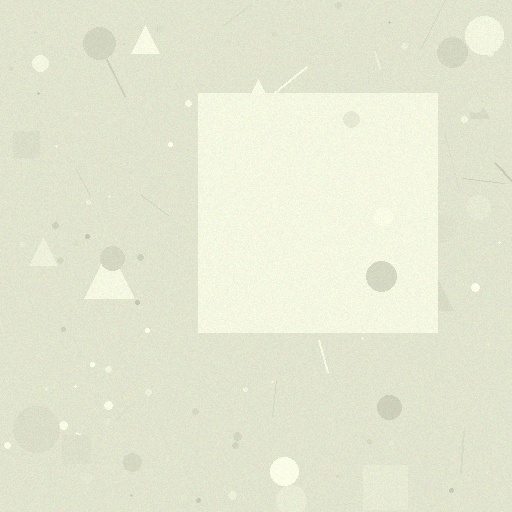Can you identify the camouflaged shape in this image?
The camouflaged shape is a square.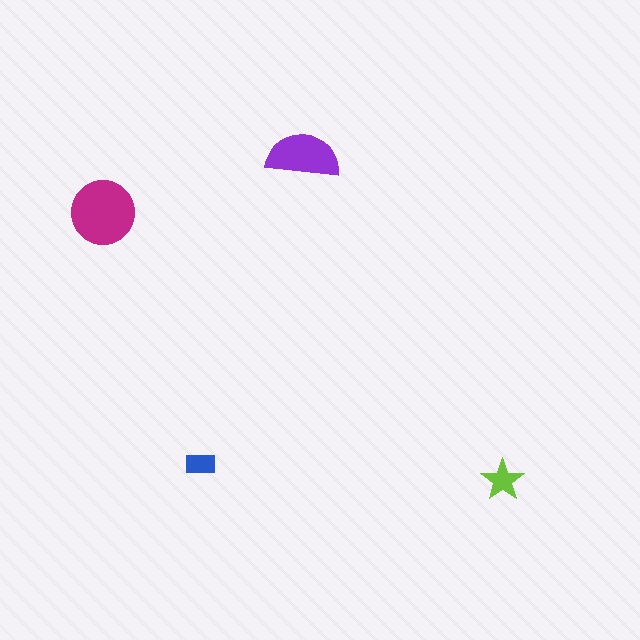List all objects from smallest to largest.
The blue rectangle, the lime star, the purple semicircle, the magenta circle.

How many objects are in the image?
There are 4 objects in the image.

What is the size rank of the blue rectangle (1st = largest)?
4th.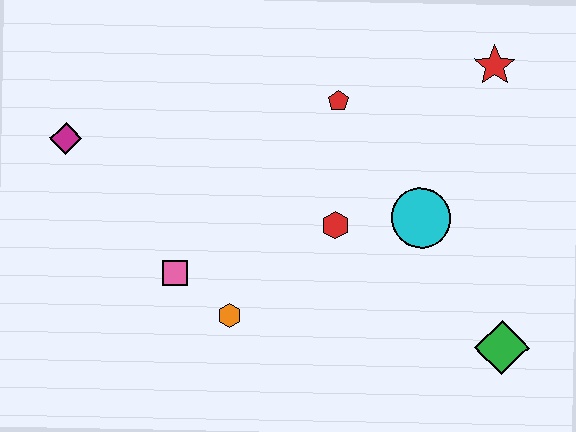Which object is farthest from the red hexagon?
The magenta diamond is farthest from the red hexagon.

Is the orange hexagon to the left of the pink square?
No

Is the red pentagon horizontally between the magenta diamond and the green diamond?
Yes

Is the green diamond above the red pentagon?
No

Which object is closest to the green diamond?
The cyan circle is closest to the green diamond.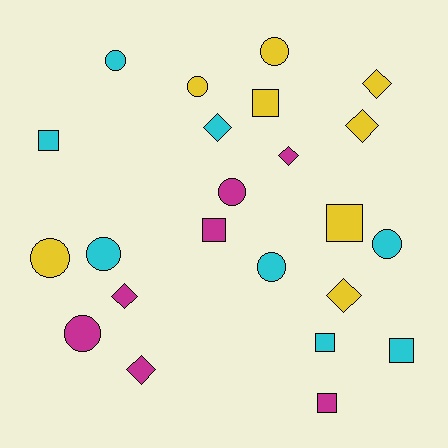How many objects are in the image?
There are 23 objects.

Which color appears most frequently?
Yellow, with 8 objects.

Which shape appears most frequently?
Circle, with 9 objects.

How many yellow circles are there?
There are 3 yellow circles.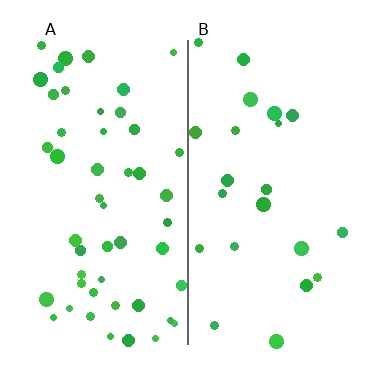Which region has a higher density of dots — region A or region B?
A (the left).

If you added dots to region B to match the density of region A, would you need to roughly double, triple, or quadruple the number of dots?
Approximately double.